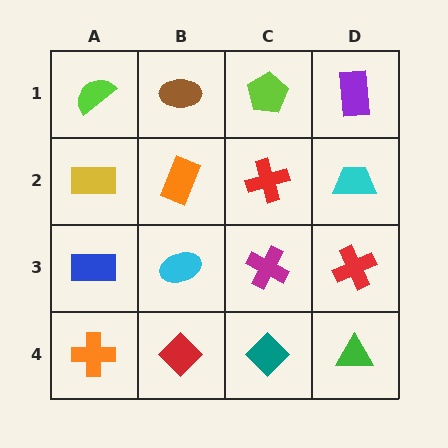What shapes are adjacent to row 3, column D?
A cyan trapezoid (row 2, column D), a green triangle (row 4, column D), a magenta cross (row 3, column C).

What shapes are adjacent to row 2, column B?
A brown ellipse (row 1, column B), a cyan ellipse (row 3, column B), a yellow rectangle (row 2, column A), a red cross (row 2, column C).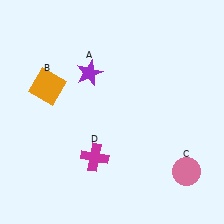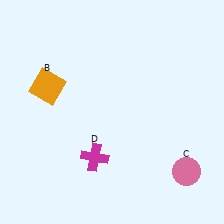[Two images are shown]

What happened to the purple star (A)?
The purple star (A) was removed in Image 2. It was in the top-left area of Image 1.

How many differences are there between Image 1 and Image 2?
There is 1 difference between the two images.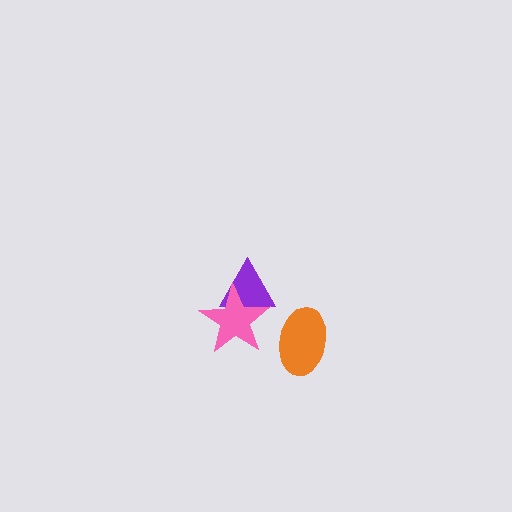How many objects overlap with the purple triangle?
1 object overlaps with the purple triangle.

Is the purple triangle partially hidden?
Yes, it is partially covered by another shape.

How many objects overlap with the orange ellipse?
0 objects overlap with the orange ellipse.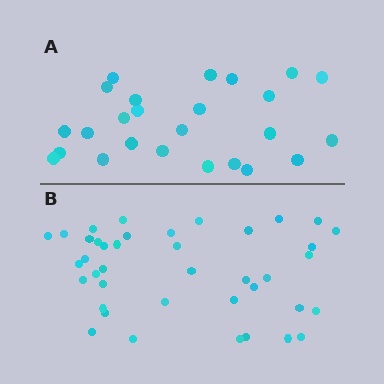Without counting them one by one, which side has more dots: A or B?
Region B (the bottom region) has more dots.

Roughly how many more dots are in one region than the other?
Region B has approximately 15 more dots than region A.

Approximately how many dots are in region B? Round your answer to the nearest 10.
About 40 dots.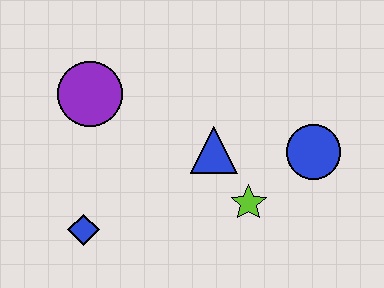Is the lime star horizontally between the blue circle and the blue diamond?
Yes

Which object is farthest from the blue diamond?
The blue circle is farthest from the blue diamond.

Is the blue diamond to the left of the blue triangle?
Yes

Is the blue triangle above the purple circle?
No